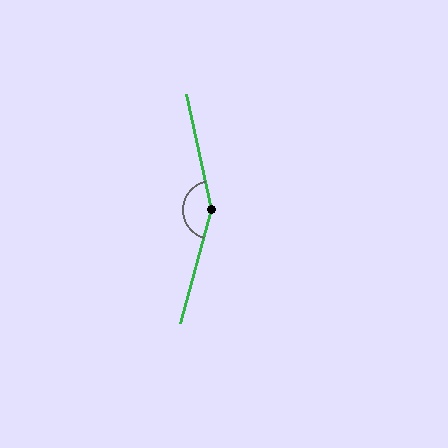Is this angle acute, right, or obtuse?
It is obtuse.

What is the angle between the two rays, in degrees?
Approximately 152 degrees.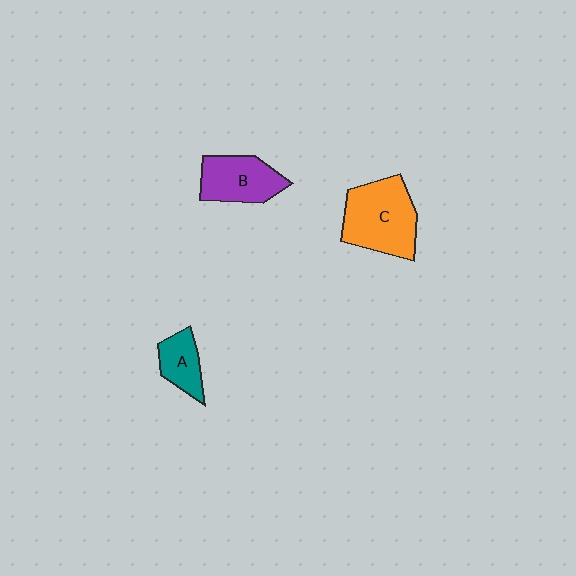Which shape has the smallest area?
Shape A (teal).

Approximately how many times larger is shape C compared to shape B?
Approximately 1.4 times.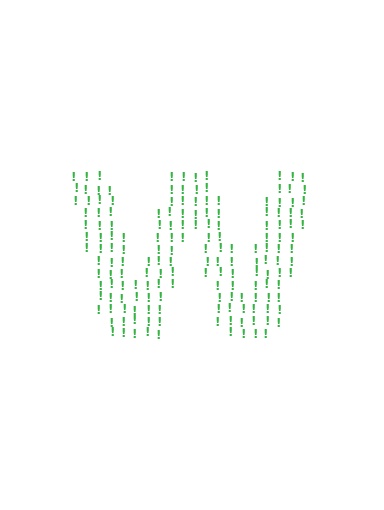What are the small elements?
The small elements are exclamation marks.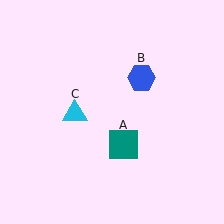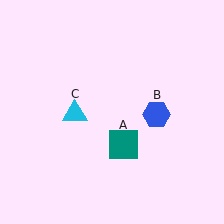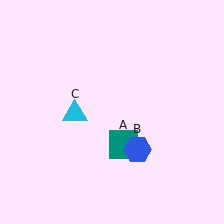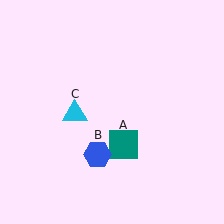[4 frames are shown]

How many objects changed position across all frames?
1 object changed position: blue hexagon (object B).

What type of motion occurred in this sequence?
The blue hexagon (object B) rotated clockwise around the center of the scene.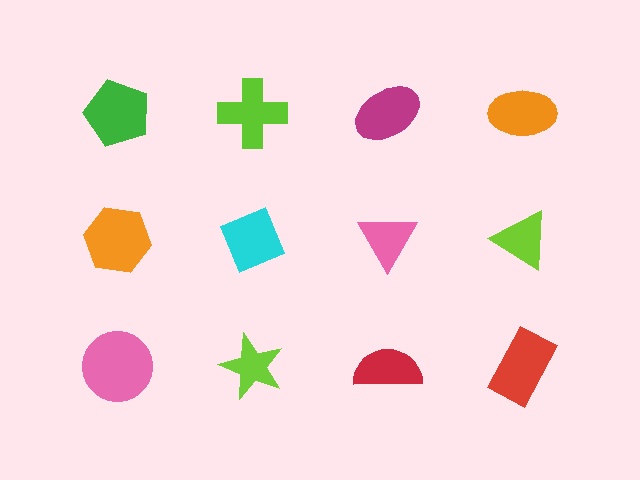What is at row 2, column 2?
A cyan diamond.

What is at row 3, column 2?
A lime star.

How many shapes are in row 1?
4 shapes.